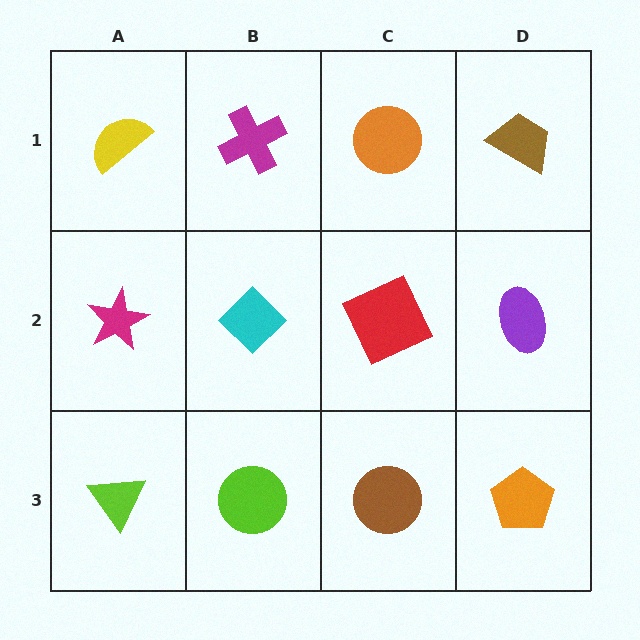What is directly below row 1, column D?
A purple ellipse.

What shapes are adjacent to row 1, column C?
A red square (row 2, column C), a magenta cross (row 1, column B), a brown trapezoid (row 1, column D).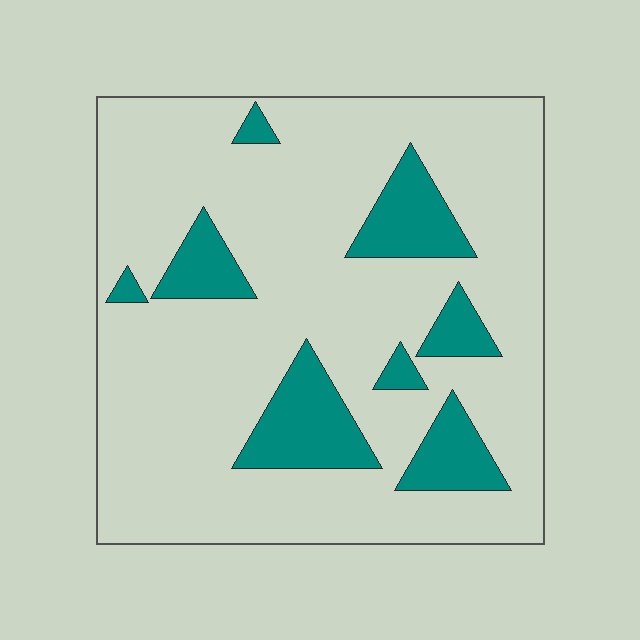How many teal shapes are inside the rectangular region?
8.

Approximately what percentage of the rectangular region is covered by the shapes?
Approximately 20%.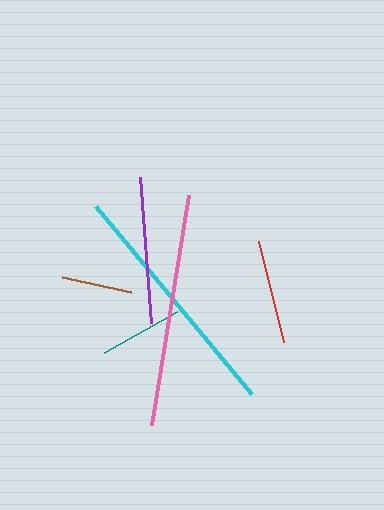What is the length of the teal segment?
The teal segment is approximately 84 pixels long.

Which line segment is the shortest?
The brown line is the shortest at approximately 71 pixels.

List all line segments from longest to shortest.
From longest to shortest: cyan, pink, purple, red, teal, brown.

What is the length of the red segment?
The red segment is approximately 104 pixels long.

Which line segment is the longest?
The cyan line is the longest at approximately 245 pixels.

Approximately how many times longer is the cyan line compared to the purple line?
The cyan line is approximately 1.7 times the length of the purple line.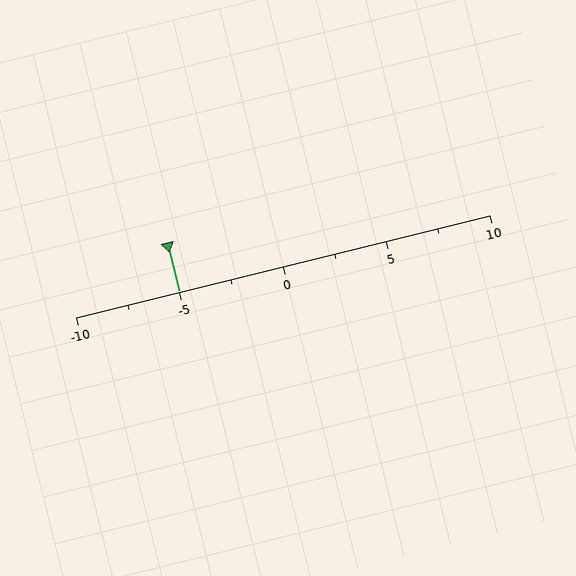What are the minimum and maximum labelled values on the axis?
The axis runs from -10 to 10.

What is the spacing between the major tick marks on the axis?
The major ticks are spaced 5 apart.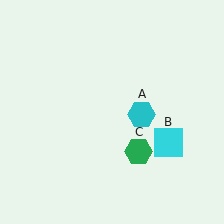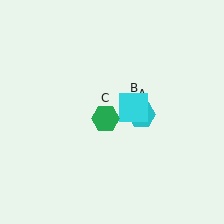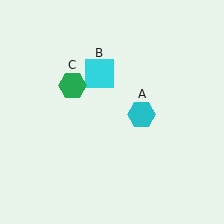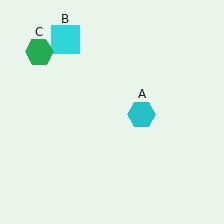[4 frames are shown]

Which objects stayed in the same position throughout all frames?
Cyan hexagon (object A) remained stationary.